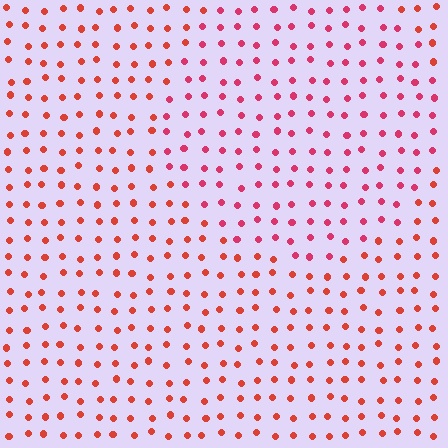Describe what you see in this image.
The image is filled with small red elements in a uniform arrangement. A circle-shaped region is visible where the elements are tinted to a slightly different hue, forming a subtle color boundary.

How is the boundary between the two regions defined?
The boundary is defined purely by a slight shift in hue (about 24 degrees). Spacing, size, and orientation are identical on both sides.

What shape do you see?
I see a circle.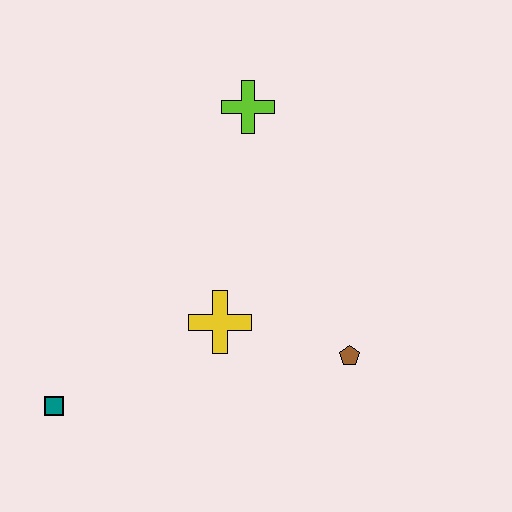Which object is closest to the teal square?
The yellow cross is closest to the teal square.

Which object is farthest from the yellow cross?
The lime cross is farthest from the yellow cross.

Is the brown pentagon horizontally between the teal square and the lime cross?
No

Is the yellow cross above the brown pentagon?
Yes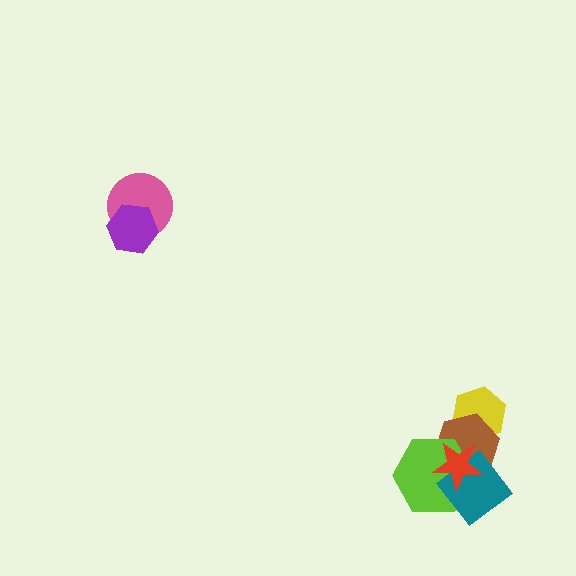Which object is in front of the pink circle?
The purple hexagon is in front of the pink circle.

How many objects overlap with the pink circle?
1 object overlaps with the pink circle.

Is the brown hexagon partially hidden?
Yes, it is partially covered by another shape.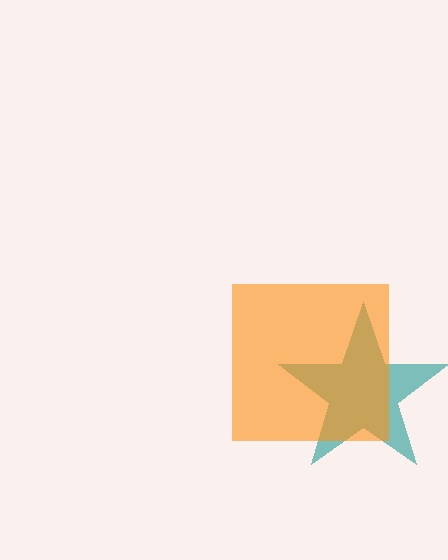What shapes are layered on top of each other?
The layered shapes are: a teal star, an orange square.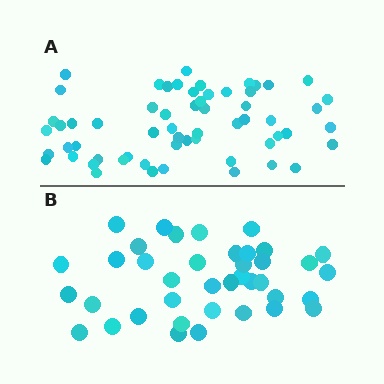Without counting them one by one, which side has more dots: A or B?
Region A (the top region) has more dots.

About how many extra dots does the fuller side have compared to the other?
Region A has approximately 20 more dots than region B.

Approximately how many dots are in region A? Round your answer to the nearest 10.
About 60 dots.